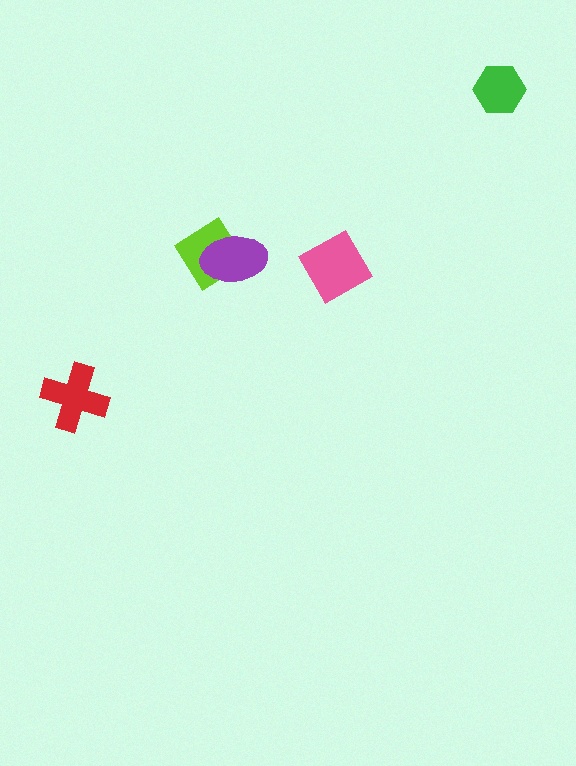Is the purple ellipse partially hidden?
No, no other shape covers it.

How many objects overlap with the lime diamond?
1 object overlaps with the lime diamond.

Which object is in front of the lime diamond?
The purple ellipse is in front of the lime diamond.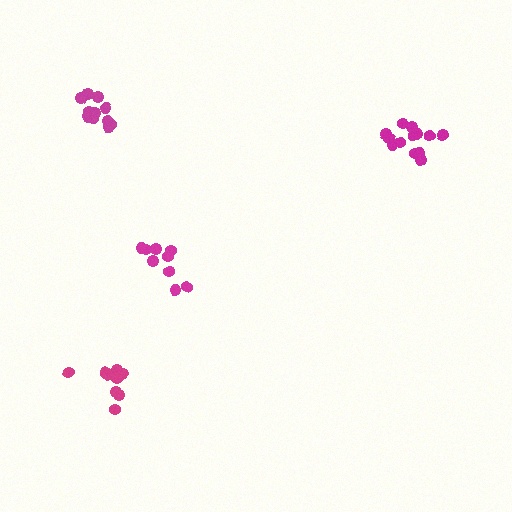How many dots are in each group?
Group 1: 9 dots, Group 2: 9 dots, Group 3: 11 dots, Group 4: 13 dots (42 total).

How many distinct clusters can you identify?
There are 4 distinct clusters.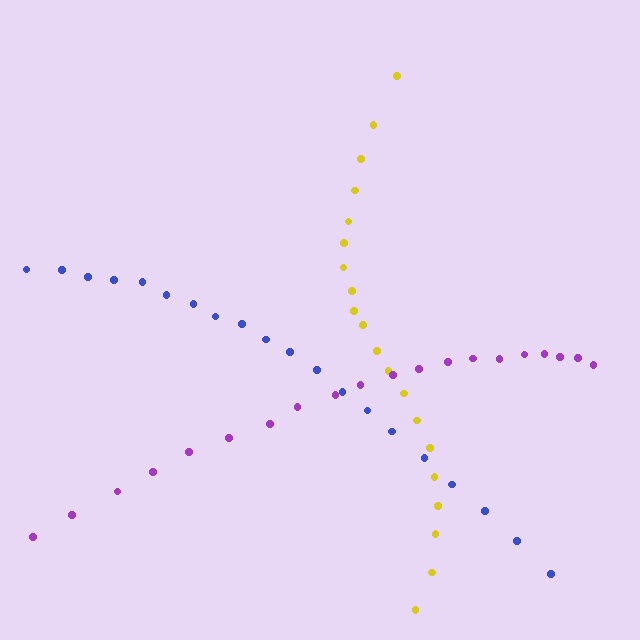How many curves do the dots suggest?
There are 3 distinct paths.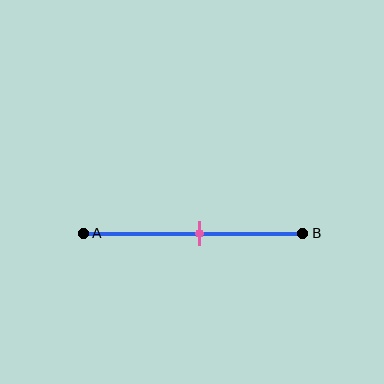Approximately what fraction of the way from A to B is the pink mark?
The pink mark is approximately 55% of the way from A to B.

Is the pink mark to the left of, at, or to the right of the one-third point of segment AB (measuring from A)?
The pink mark is to the right of the one-third point of segment AB.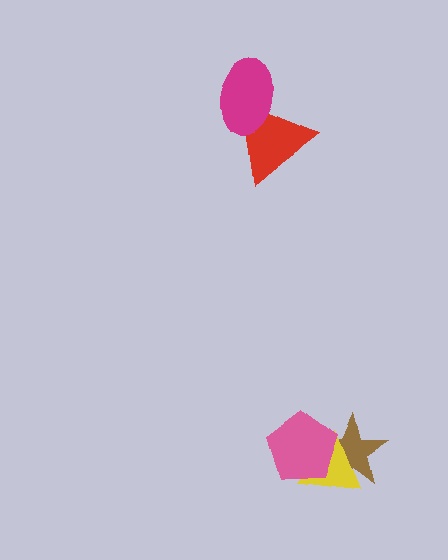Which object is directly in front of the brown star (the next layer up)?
The yellow triangle is directly in front of the brown star.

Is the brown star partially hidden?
Yes, it is partially covered by another shape.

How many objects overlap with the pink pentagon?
2 objects overlap with the pink pentagon.